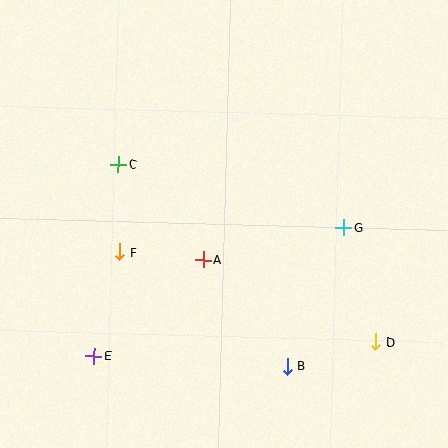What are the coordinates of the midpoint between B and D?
The midpoint between B and D is at (332, 354).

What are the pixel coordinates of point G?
Point G is at (343, 228).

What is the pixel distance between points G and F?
The distance between G and F is 225 pixels.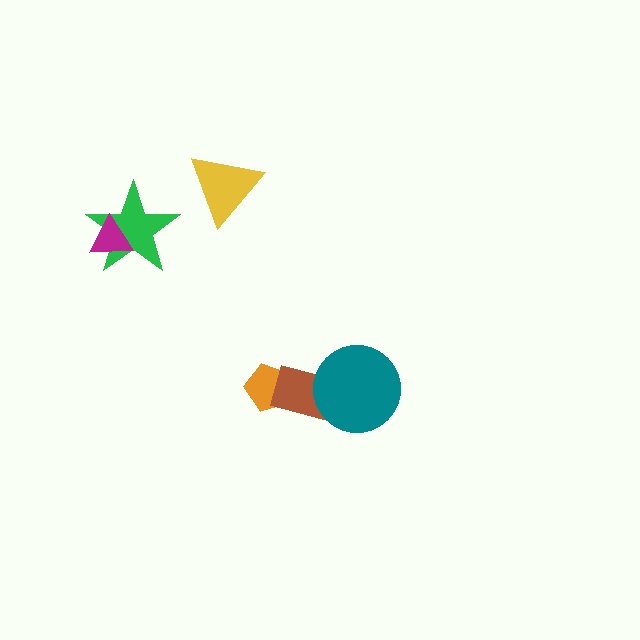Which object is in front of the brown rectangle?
The teal circle is in front of the brown rectangle.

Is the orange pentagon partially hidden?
Yes, it is partially covered by another shape.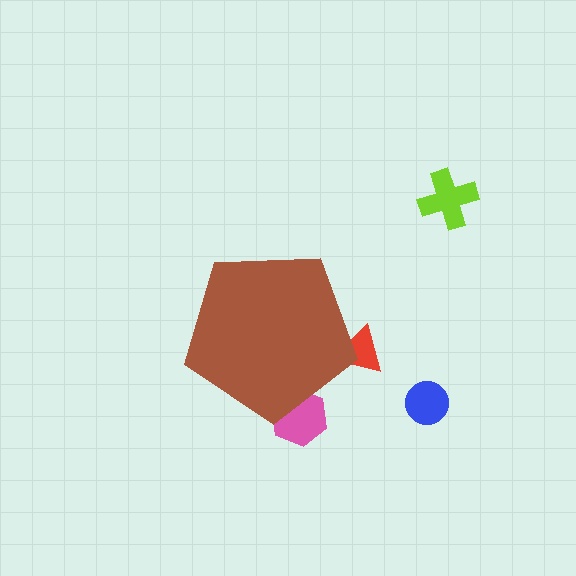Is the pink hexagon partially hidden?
Yes, the pink hexagon is partially hidden behind the brown pentagon.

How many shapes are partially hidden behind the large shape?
2 shapes are partially hidden.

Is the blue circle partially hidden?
No, the blue circle is fully visible.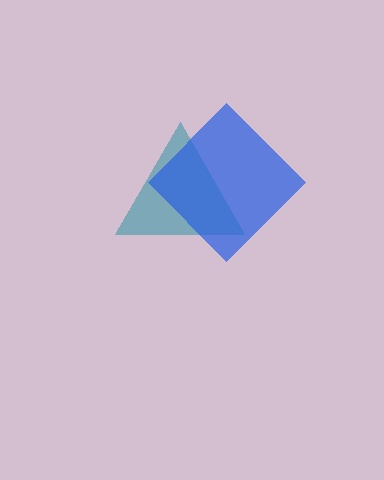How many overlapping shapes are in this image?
There are 2 overlapping shapes in the image.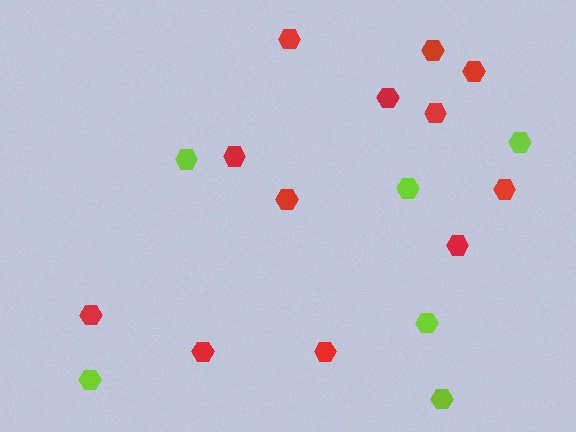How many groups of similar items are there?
There are 2 groups: one group of red hexagons (12) and one group of lime hexagons (6).